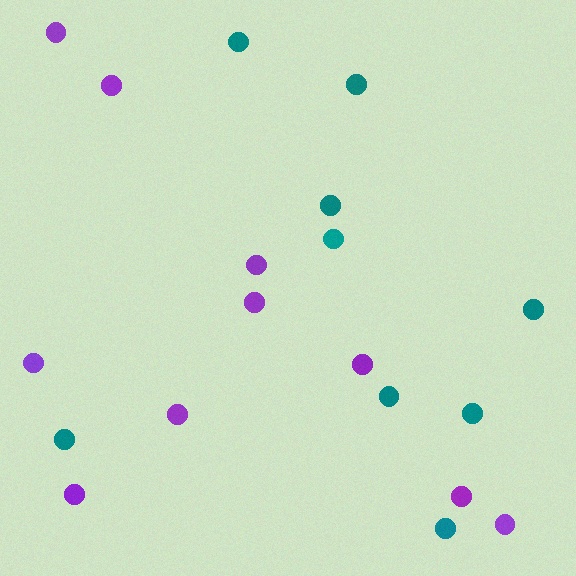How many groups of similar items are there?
There are 2 groups: one group of purple circles (10) and one group of teal circles (9).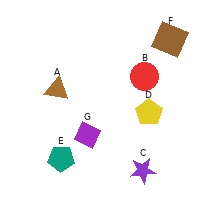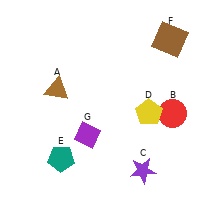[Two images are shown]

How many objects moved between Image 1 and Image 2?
1 object moved between the two images.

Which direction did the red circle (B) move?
The red circle (B) moved down.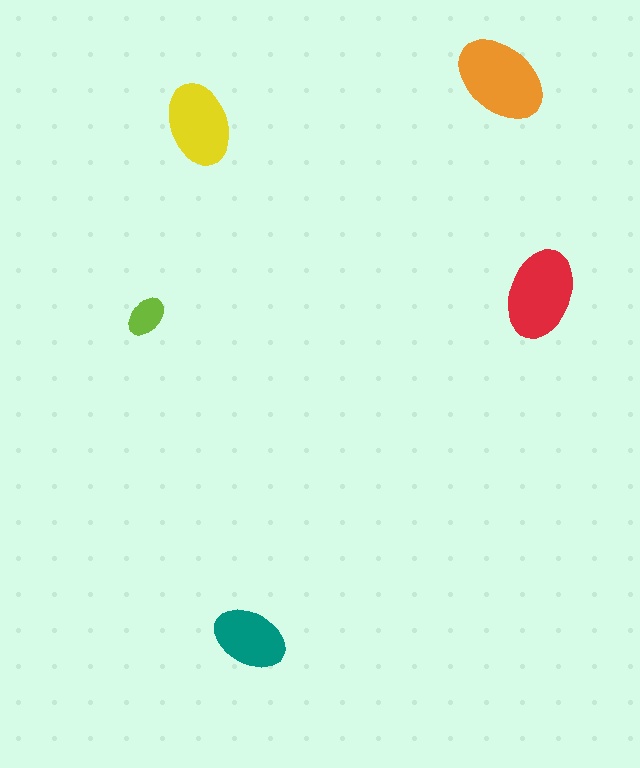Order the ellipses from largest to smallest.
the orange one, the red one, the yellow one, the teal one, the lime one.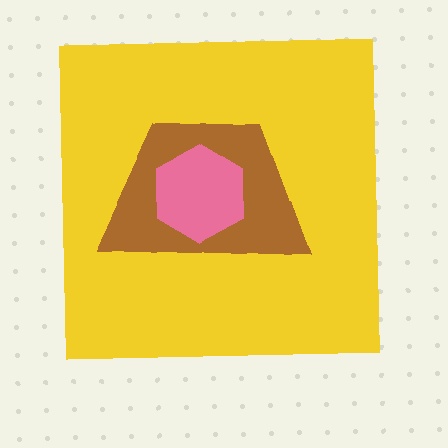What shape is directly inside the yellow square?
The brown trapezoid.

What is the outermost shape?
The yellow square.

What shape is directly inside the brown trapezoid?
The pink hexagon.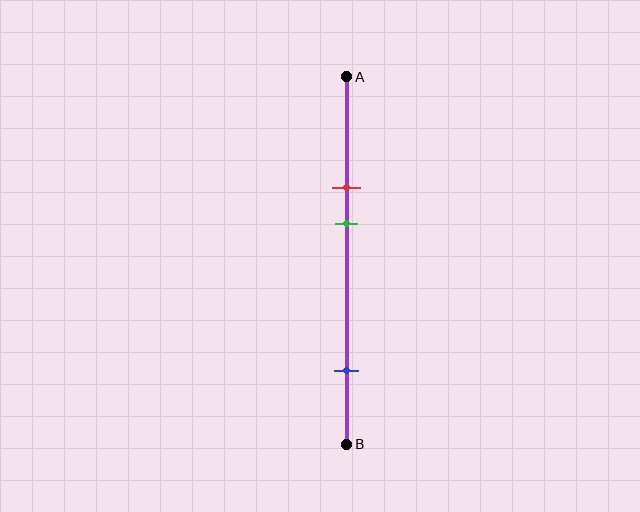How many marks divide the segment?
There are 3 marks dividing the segment.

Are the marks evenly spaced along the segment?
No, the marks are not evenly spaced.